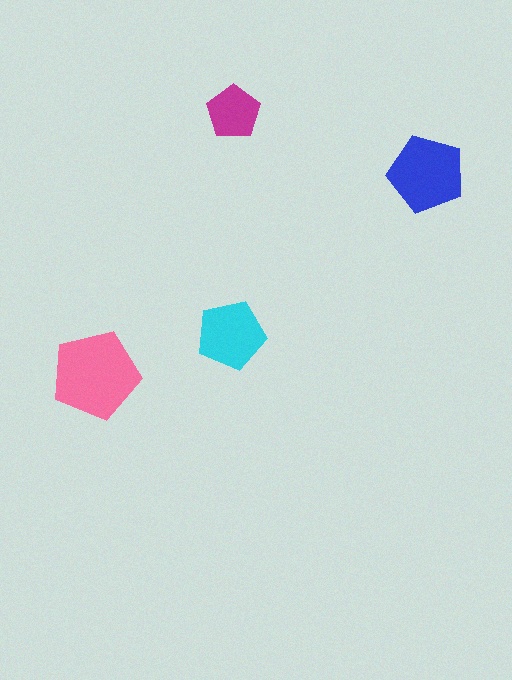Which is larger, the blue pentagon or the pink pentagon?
The pink one.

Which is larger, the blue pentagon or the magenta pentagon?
The blue one.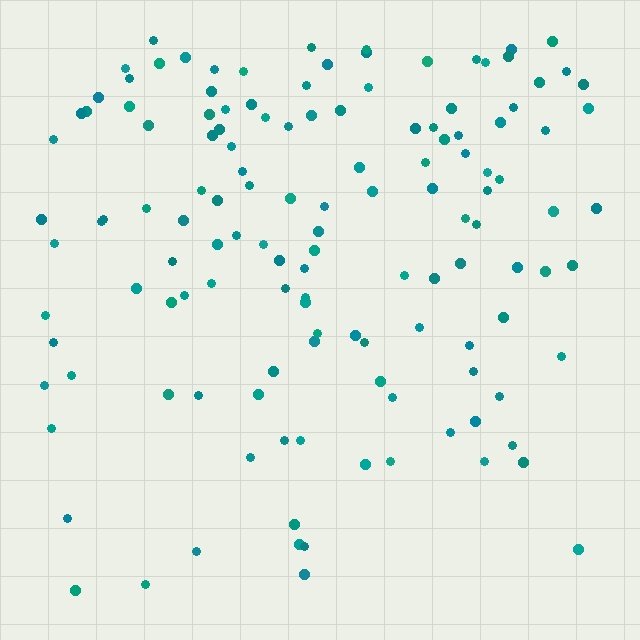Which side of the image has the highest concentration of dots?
The top.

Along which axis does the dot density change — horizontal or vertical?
Vertical.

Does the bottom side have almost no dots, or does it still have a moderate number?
Still a moderate number, just noticeably fewer than the top.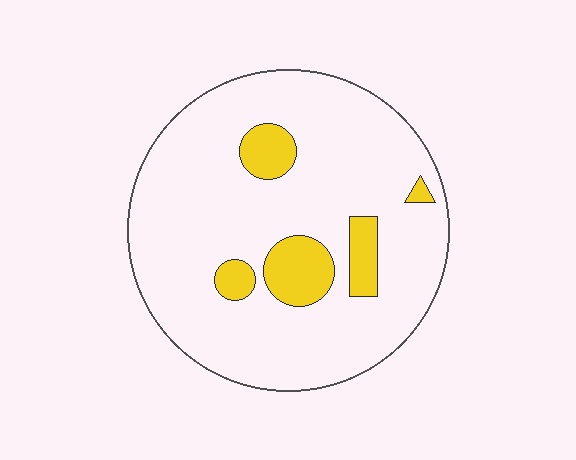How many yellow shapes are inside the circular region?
5.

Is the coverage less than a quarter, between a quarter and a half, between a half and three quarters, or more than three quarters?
Less than a quarter.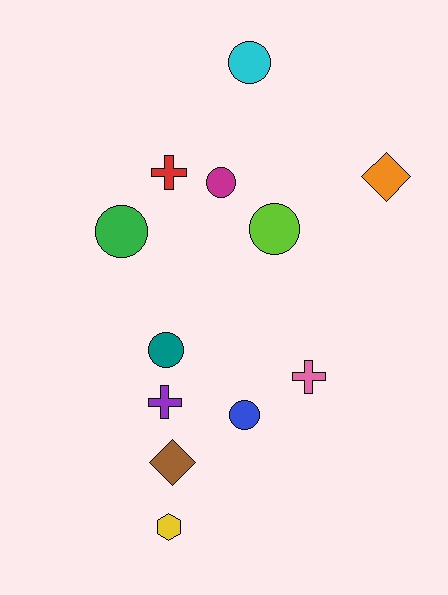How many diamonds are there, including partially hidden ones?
There are 2 diamonds.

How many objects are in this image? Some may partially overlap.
There are 12 objects.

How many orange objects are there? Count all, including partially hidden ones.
There is 1 orange object.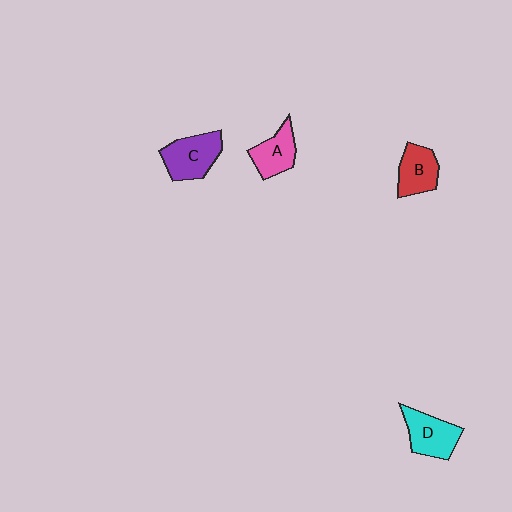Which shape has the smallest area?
Shape A (pink).